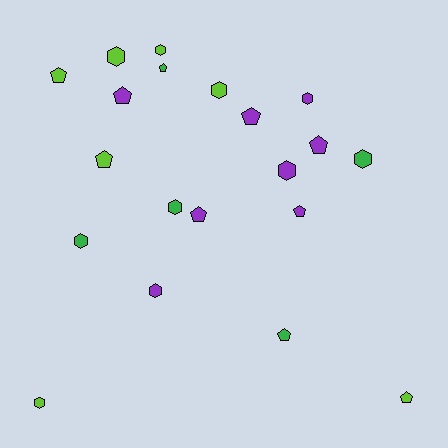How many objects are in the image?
There are 20 objects.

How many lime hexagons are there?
There are 4 lime hexagons.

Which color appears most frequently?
Purple, with 8 objects.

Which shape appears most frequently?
Pentagon, with 10 objects.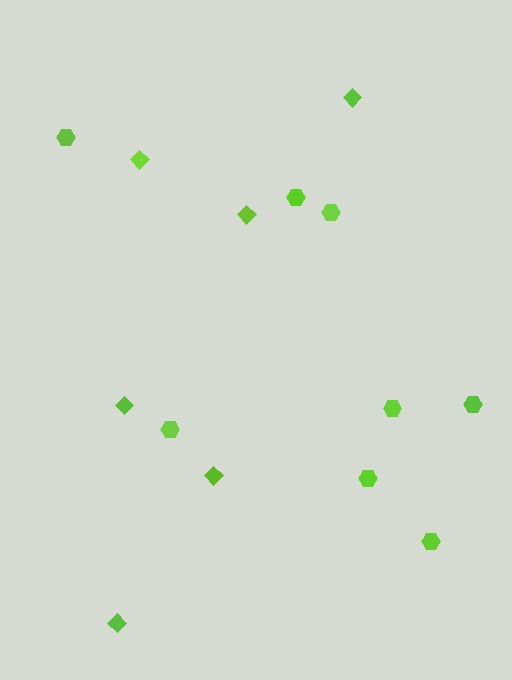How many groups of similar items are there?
There are 2 groups: one group of diamonds (6) and one group of hexagons (8).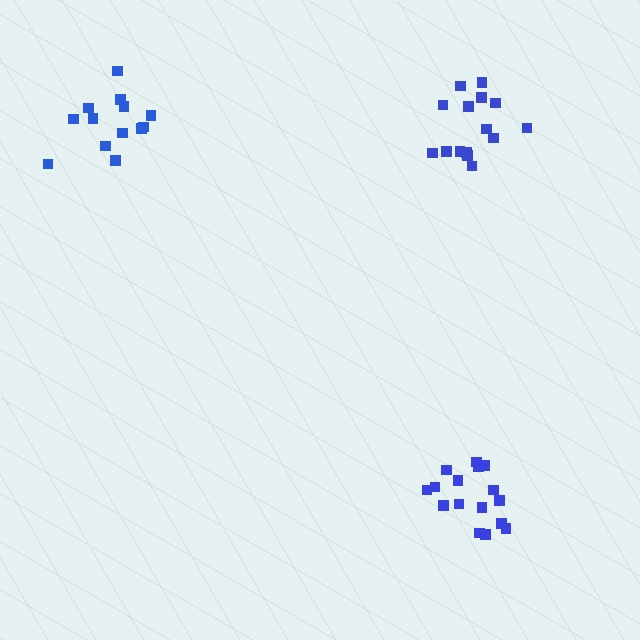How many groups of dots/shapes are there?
There are 3 groups.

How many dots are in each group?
Group 1: 13 dots, Group 2: 15 dots, Group 3: 16 dots (44 total).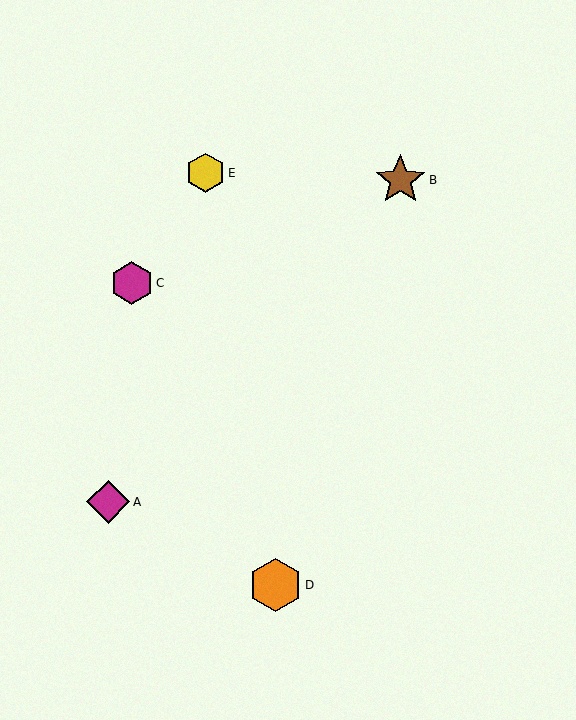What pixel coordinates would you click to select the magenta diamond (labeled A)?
Click at (108, 502) to select the magenta diamond A.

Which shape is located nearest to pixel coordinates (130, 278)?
The magenta hexagon (labeled C) at (132, 283) is nearest to that location.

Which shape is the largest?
The orange hexagon (labeled D) is the largest.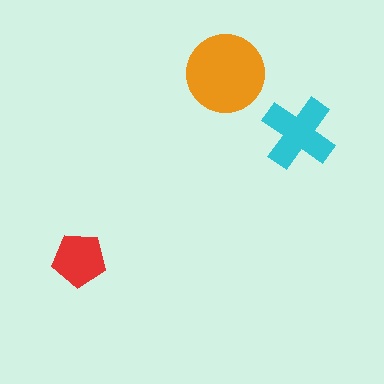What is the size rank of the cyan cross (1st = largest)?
2nd.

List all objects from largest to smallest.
The orange circle, the cyan cross, the red pentagon.